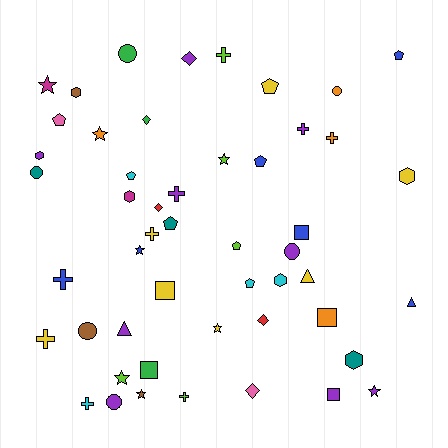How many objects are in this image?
There are 50 objects.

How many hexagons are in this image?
There are 6 hexagons.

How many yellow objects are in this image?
There are 7 yellow objects.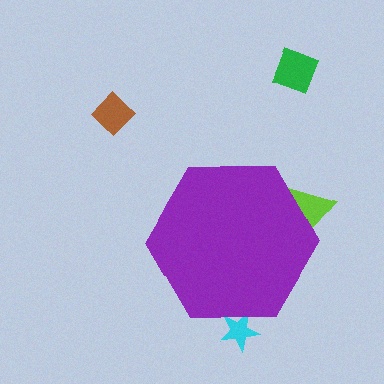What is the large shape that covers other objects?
A purple hexagon.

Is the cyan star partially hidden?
Yes, the cyan star is partially hidden behind the purple hexagon.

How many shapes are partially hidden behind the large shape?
2 shapes are partially hidden.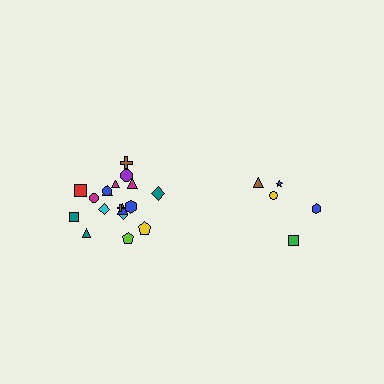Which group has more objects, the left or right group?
The left group.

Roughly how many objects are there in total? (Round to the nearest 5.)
Roughly 25 objects in total.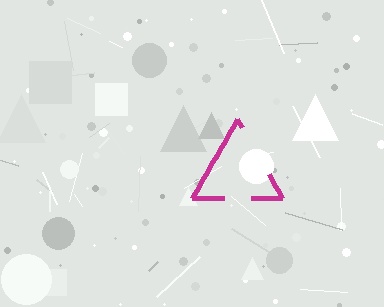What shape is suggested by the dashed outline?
The dashed outline suggests a triangle.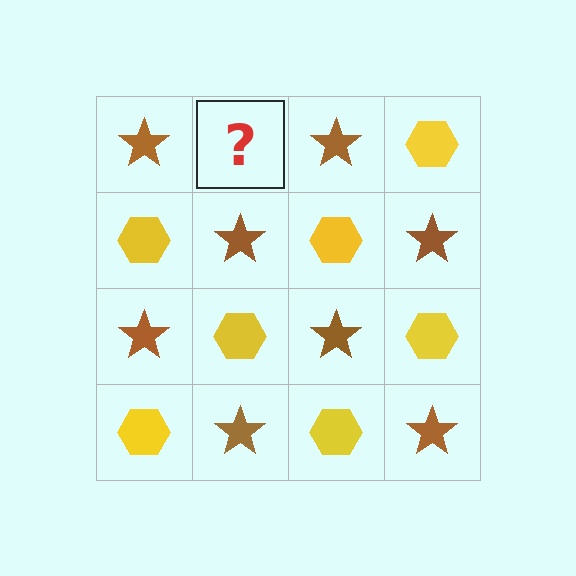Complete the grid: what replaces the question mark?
The question mark should be replaced with a yellow hexagon.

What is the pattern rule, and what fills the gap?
The rule is that it alternates brown star and yellow hexagon in a checkerboard pattern. The gap should be filled with a yellow hexagon.